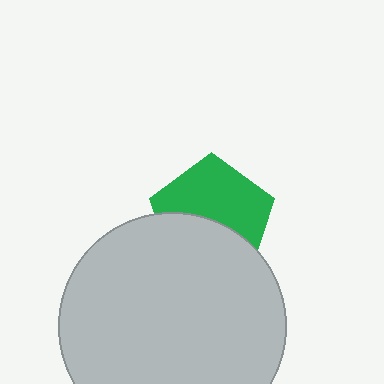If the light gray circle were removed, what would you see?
You would see the complete green pentagon.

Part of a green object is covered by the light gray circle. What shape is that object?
It is a pentagon.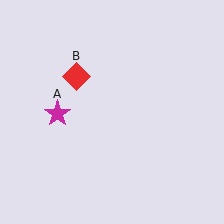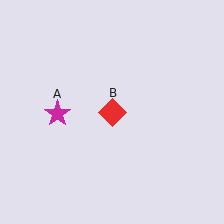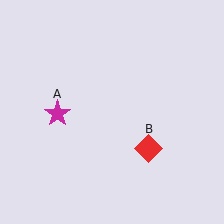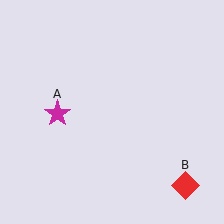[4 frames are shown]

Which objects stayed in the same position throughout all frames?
Magenta star (object A) remained stationary.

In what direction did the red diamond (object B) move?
The red diamond (object B) moved down and to the right.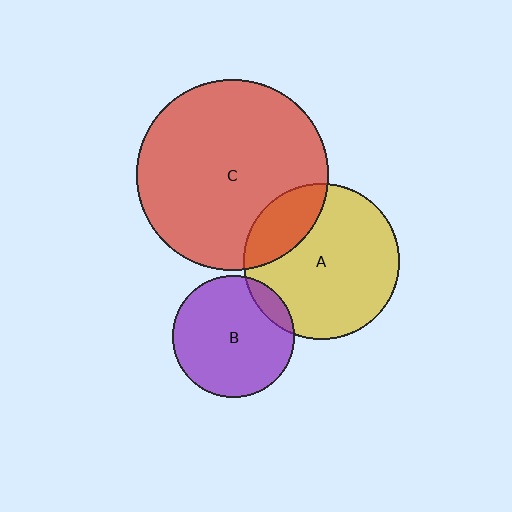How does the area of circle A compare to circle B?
Approximately 1.6 times.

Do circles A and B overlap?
Yes.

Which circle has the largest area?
Circle C (red).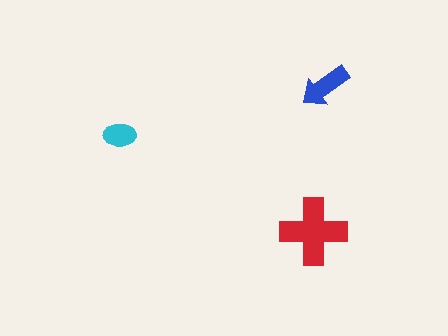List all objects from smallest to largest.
The cyan ellipse, the blue arrow, the red cross.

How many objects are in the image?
There are 3 objects in the image.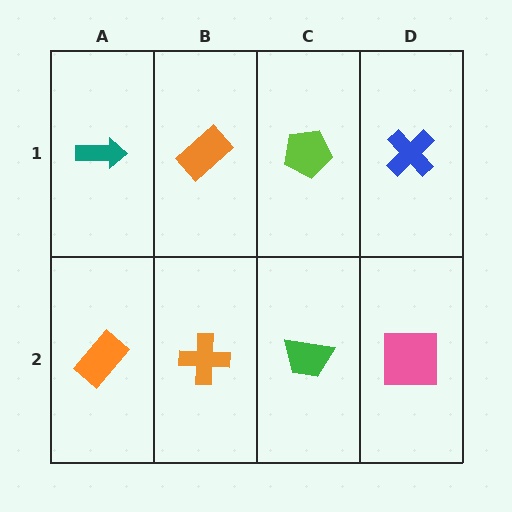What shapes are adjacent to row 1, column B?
An orange cross (row 2, column B), a teal arrow (row 1, column A), a lime pentagon (row 1, column C).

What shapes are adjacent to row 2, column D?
A blue cross (row 1, column D), a green trapezoid (row 2, column C).